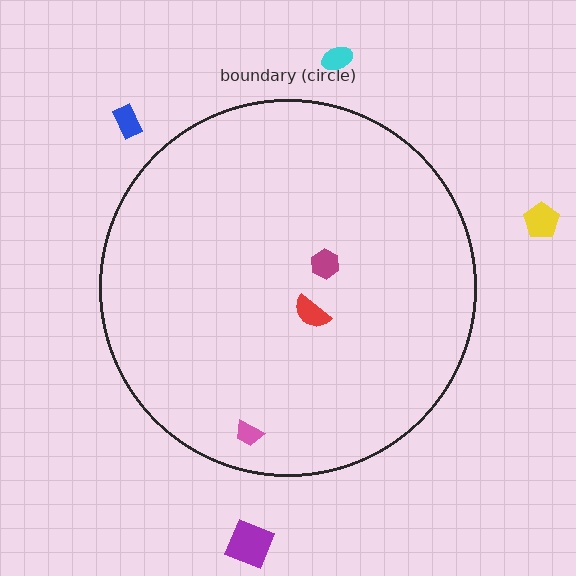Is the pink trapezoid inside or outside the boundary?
Inside.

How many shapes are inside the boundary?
3 inside, 4 outside.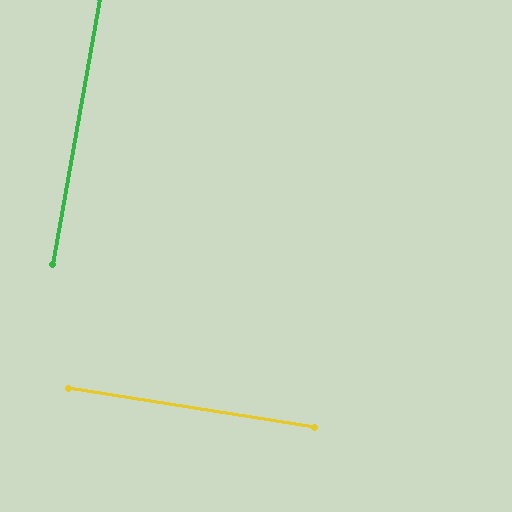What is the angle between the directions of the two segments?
Approximately 89 degrees.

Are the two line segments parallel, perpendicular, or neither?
Perpendicular — they meet at approximately 89°.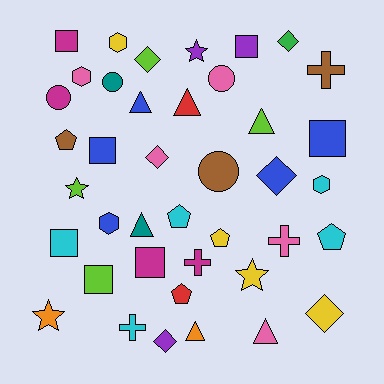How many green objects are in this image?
There is 1 green object.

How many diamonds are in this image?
There are 6 diamonds.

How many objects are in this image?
There are 40 objects.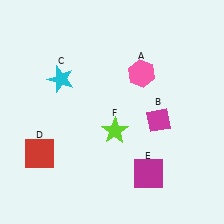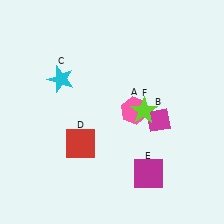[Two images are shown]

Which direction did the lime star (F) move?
The lime star (F) moved right.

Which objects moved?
The objects that moved are: the pink hexagon (A), the red square (D), the lime star (F).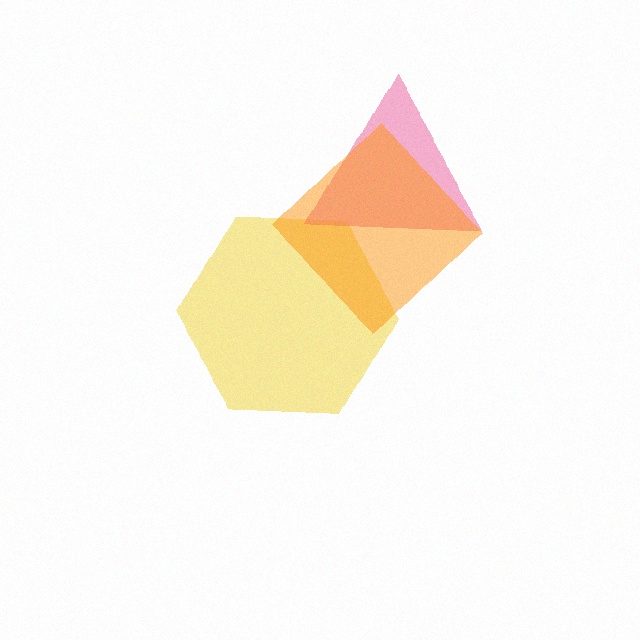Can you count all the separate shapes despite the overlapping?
Yes, there are 3 separate shapes.